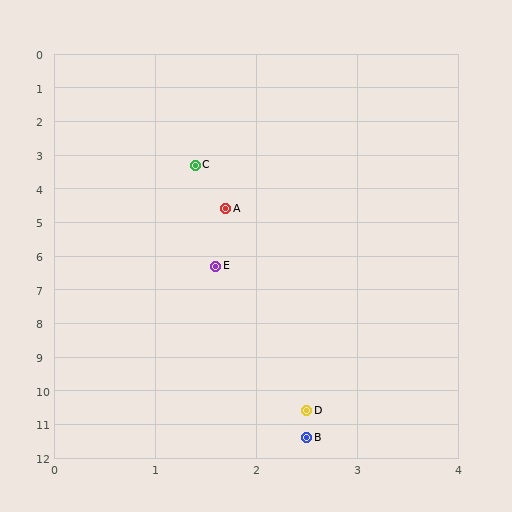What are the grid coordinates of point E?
Point E is at approximately (1.6, 6.3).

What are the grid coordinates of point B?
Point B is at approximately (2.5, 11.4).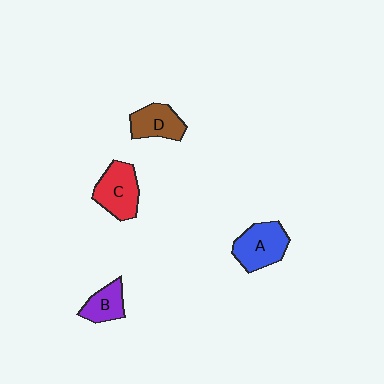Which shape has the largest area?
Shape A (blue).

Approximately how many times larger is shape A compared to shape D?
Approximately 1.3 times.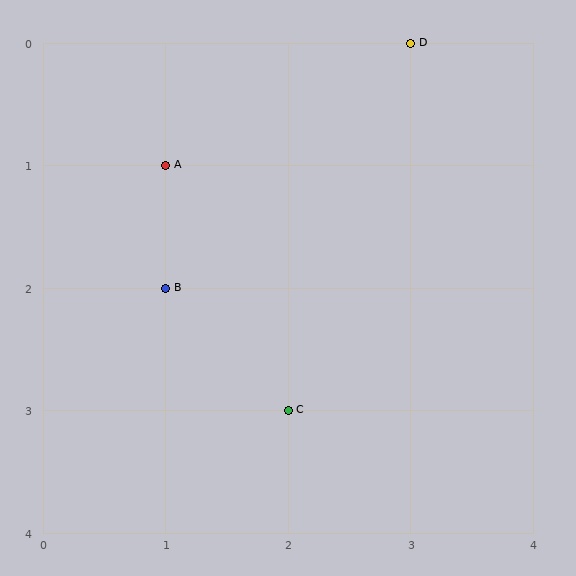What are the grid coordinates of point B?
Point B is at grid coordinates (1, 2).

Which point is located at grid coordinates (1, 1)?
Point A is at (1, 1).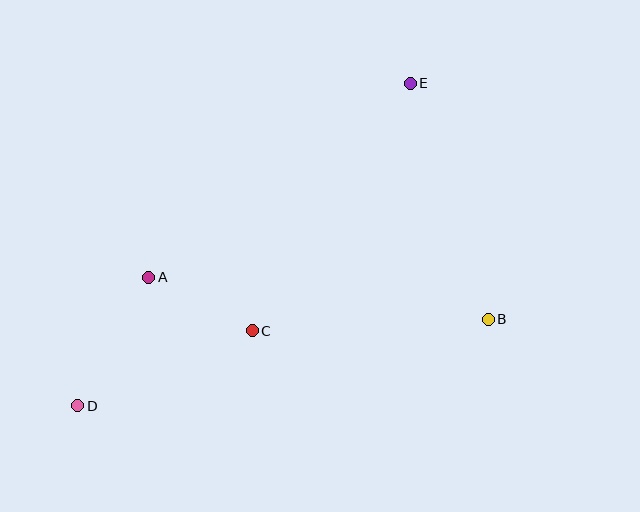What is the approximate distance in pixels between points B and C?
The distance between B and C is approximately 236 pixels.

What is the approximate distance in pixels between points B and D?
The distance between B and D is approximately 420 pixels.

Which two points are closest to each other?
Points A and C are closest to each other.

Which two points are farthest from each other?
Points D and E are farthest from each other.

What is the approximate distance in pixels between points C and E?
The distance between C and E is approximately 293 pixels.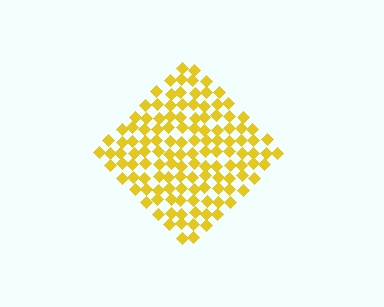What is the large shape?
The large shape is a diamond.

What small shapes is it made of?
It is made of small diamonds.